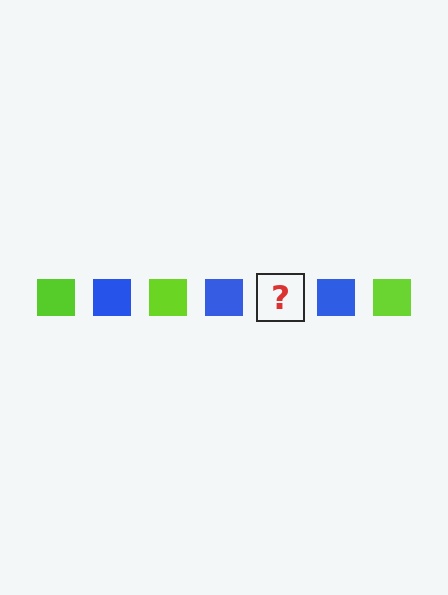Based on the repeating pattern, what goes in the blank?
The blank should be a lime square.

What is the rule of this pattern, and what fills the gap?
The rule is that the pattern cycles through lime, blue squares. The gap should be filled with a lime square.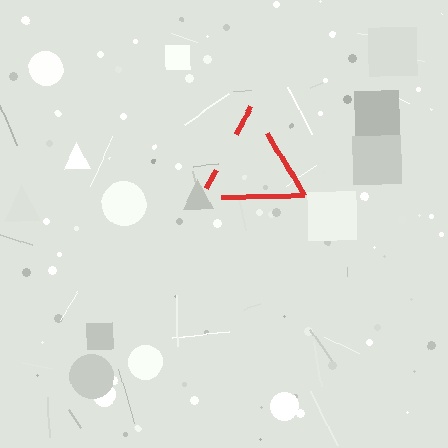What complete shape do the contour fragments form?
The contour fragments form a triangle.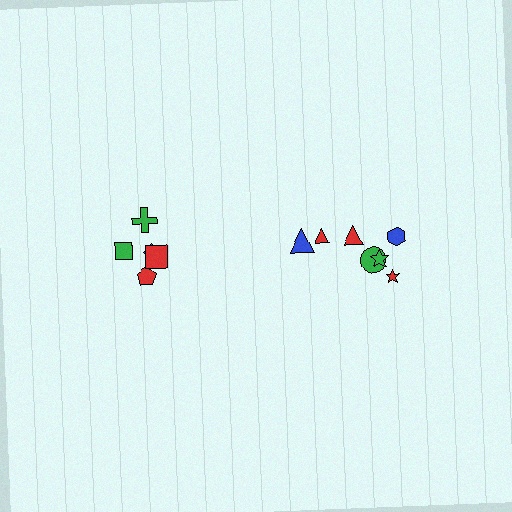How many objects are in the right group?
There are 7 objects.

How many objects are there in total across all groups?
There are 12 objects.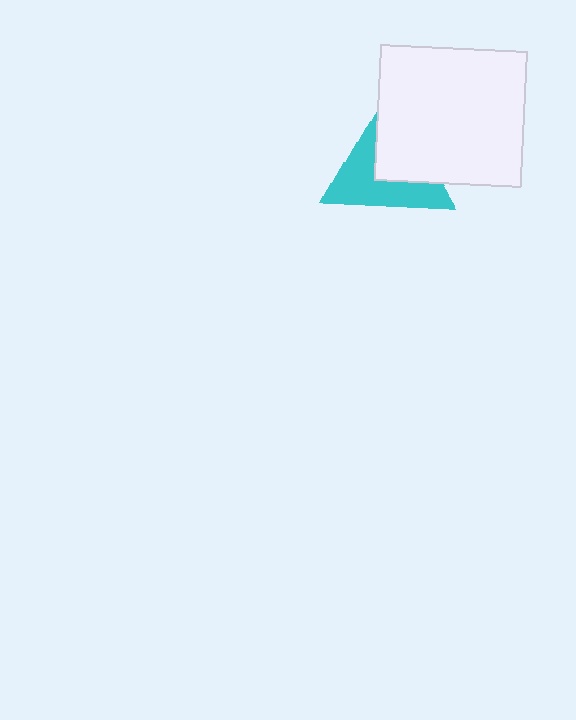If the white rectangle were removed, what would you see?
You would see the complete cyan triangle.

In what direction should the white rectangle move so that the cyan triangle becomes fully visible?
The white rectangle should move toward the upper-right. That is the shortest direction to clear the overlap and leave the cyan triangle fully visible.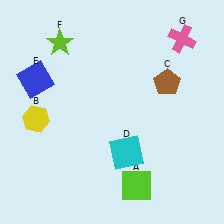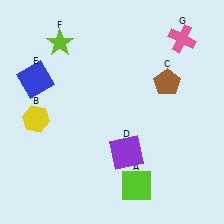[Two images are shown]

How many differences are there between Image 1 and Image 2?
There is 1 difference between the two images.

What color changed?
The square (D) changed from cyan in Image 1 to purple in Image 2.